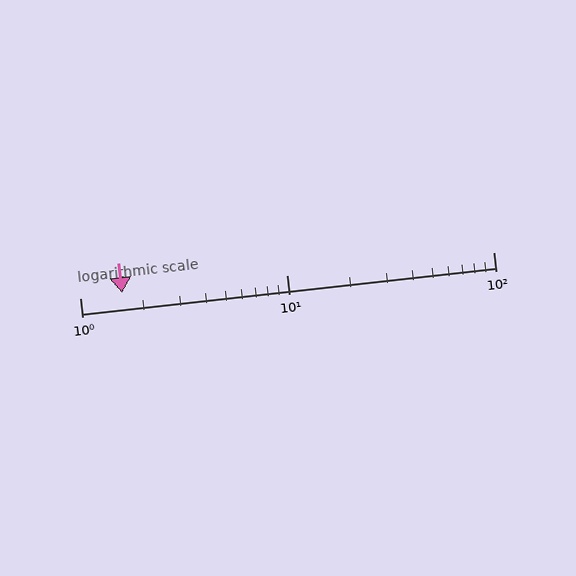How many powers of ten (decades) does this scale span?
The scale spans 2 decades, from 1 to 100.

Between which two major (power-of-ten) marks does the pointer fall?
The pointer is between 1 and 10.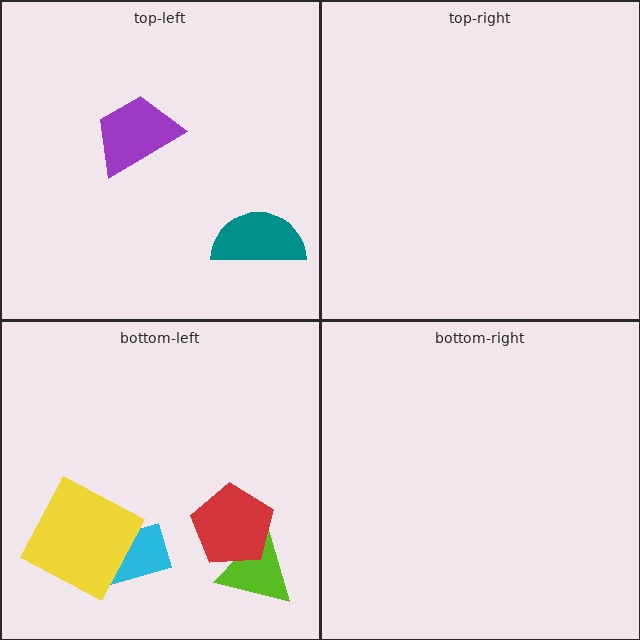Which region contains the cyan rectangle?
The bottom-left region.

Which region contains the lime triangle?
The bottom-left region.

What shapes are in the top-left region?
The purple trapezoid, the teal semicircle.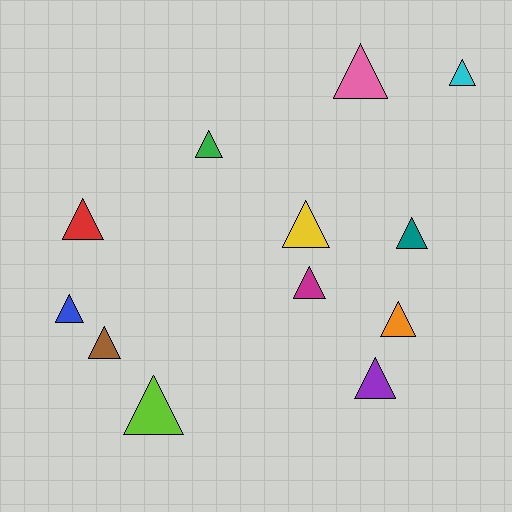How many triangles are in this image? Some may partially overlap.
There are 12 triangles.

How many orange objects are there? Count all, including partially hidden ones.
There is 1 orange object.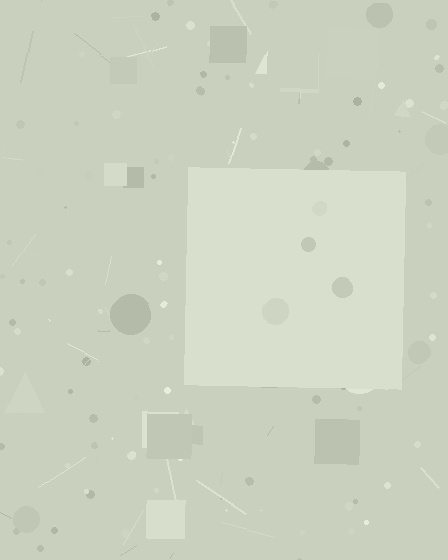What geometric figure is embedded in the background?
A square is embedded in the background.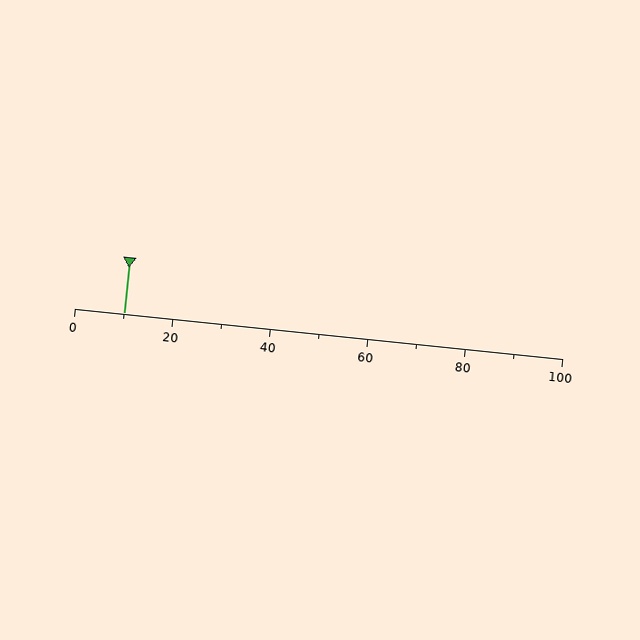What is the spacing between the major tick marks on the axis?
The major ticks are spaced 20 apart.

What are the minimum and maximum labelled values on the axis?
The axis runs from 0 to 100.